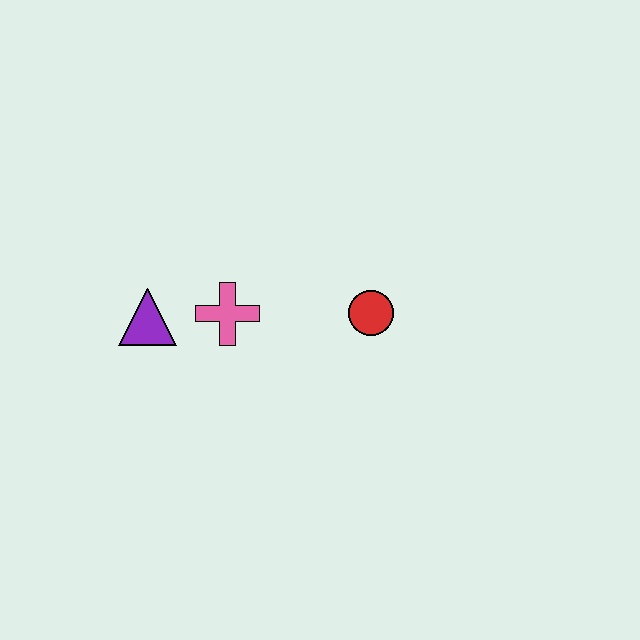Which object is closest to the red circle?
The pink cross is closest to the red circle.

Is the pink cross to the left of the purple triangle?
No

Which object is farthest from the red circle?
The purple triangle is farthest from the red circle.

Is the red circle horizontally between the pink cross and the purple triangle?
No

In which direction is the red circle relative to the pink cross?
The red circle is to the right of the pink cross.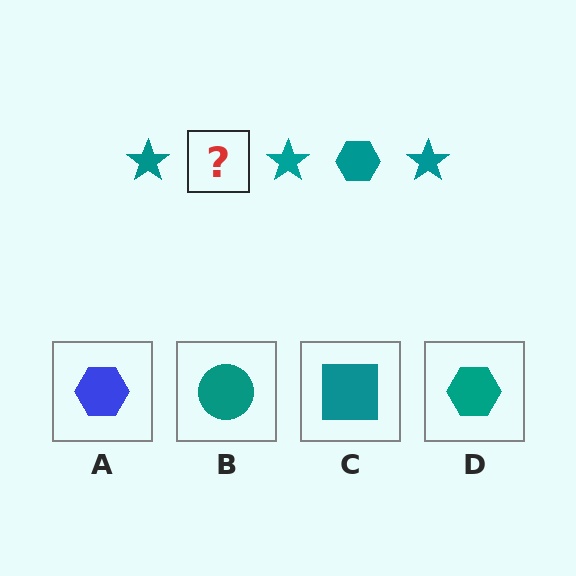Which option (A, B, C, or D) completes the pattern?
D.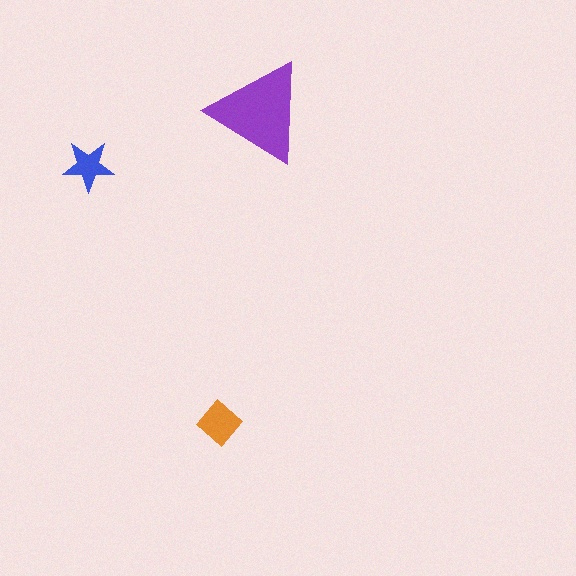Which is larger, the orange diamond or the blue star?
The orange diamond.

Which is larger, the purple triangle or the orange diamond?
The purple triangle.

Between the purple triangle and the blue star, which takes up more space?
The purple triangle.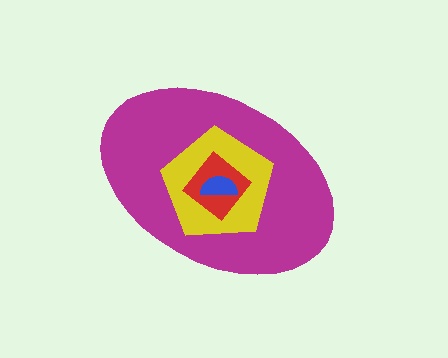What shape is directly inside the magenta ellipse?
The yellow pentagon.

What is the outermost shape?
The magenta ellipse.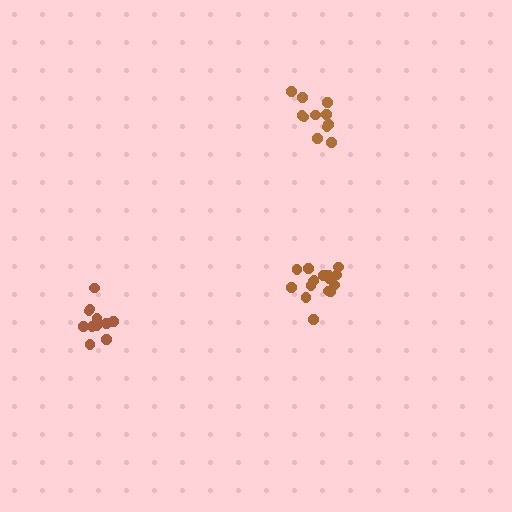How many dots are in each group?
Group 1: 11 dots, Group 2: 16 dots, Group 3: 11 dots (38 total).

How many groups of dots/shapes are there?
There are 3 groups.